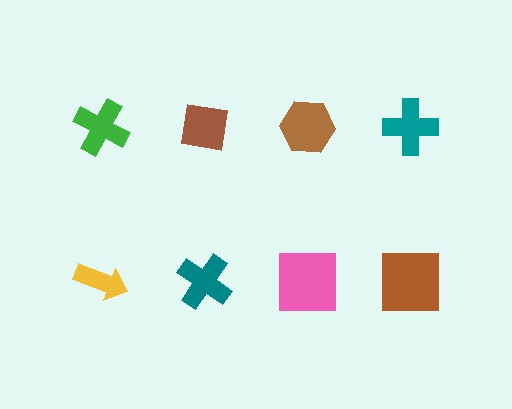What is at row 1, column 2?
A brown square.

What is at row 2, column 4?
A brown square.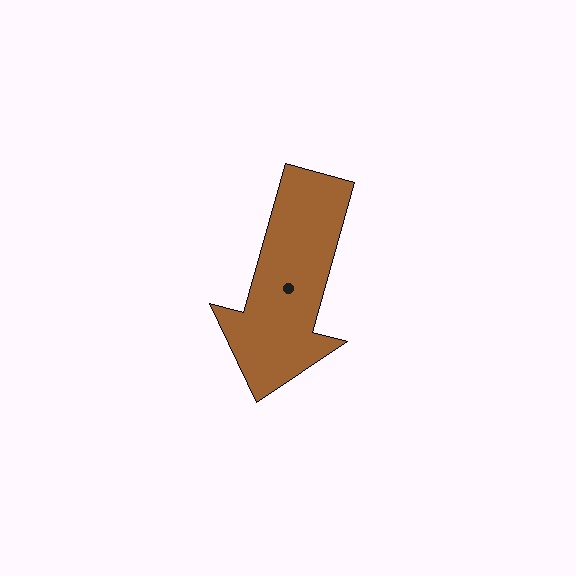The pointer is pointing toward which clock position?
Roughly 7 o'clock.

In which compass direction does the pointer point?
South.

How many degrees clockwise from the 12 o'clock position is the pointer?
Approximately 196 degrees.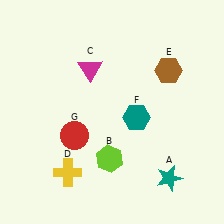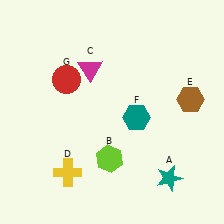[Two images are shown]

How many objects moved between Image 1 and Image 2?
2 objects moved between the two images.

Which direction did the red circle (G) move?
The red circle (G) moved up.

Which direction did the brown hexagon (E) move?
The brown hexagon (E) moved down.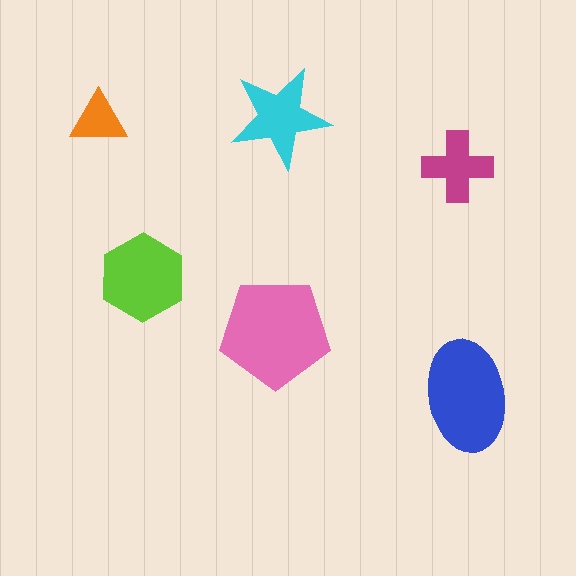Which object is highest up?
The cyan star is topmost.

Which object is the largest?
The pink pentagon.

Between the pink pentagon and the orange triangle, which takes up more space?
The pink pentagon.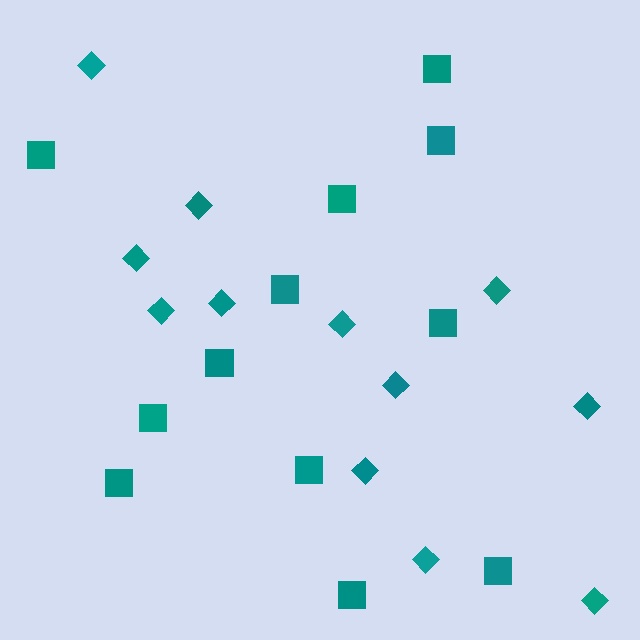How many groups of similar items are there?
There are 2 groups: one group of diamonds (12) and one group of squares (12).